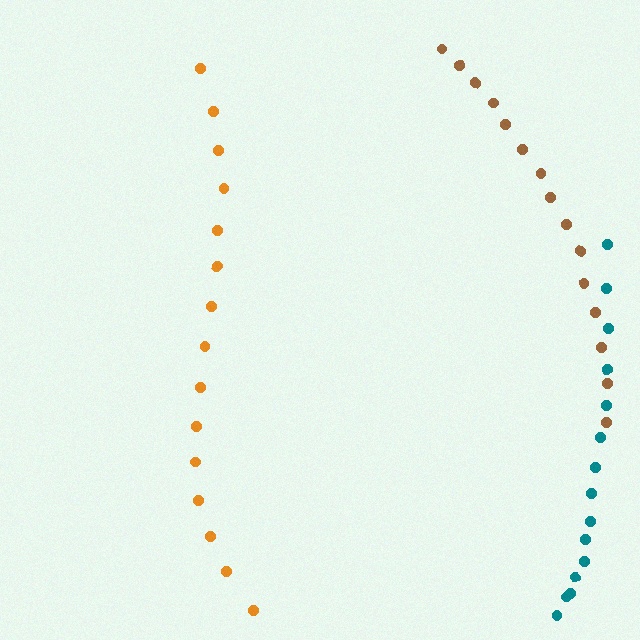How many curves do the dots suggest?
There are 3 distinct paths.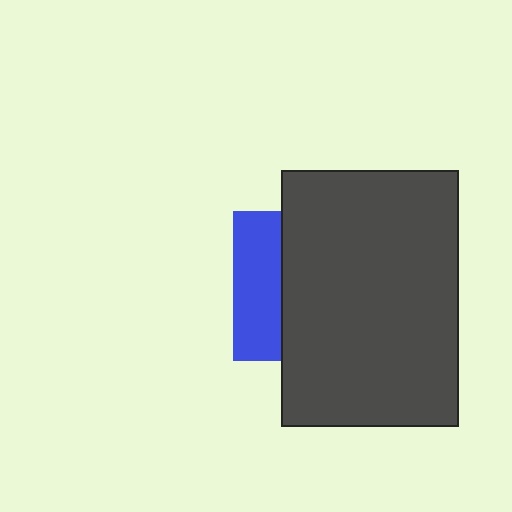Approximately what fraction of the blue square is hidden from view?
Roughly 68% of the blue square is hidden behind the dark gray rectangle.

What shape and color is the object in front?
The object in front is a dark gray rectangle.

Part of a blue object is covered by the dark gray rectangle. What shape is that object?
It is a square.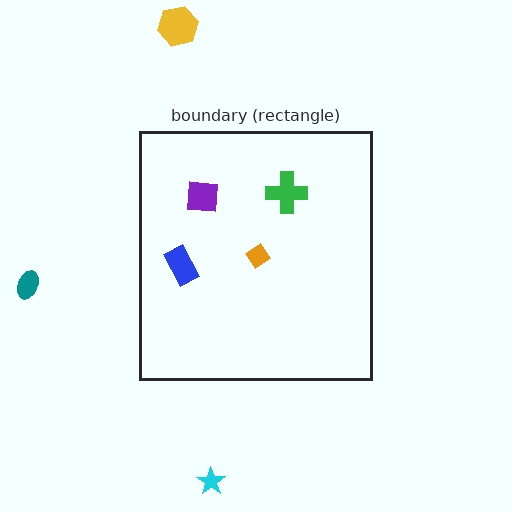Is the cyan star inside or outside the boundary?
Outside.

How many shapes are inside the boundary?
4 inside, 3 outside.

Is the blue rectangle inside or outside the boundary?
Inside.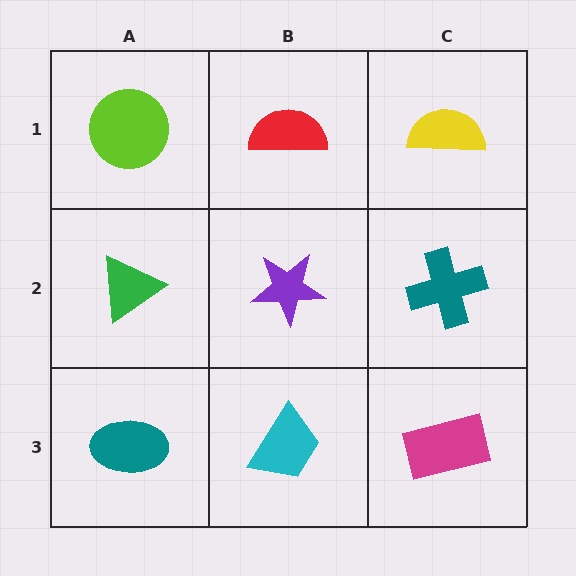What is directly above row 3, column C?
A teal cross.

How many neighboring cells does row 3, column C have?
2.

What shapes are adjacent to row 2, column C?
A yellow semicircle (row 1, column C), a magenta rectangle (row 3, column C), a purple star (row 2, column B).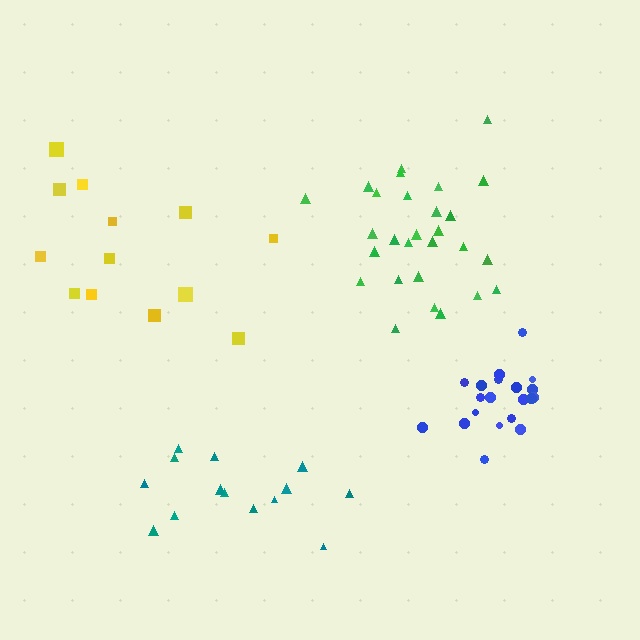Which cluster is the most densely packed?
Blue.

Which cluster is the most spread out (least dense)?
Yellow.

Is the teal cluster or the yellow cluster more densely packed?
Teal.